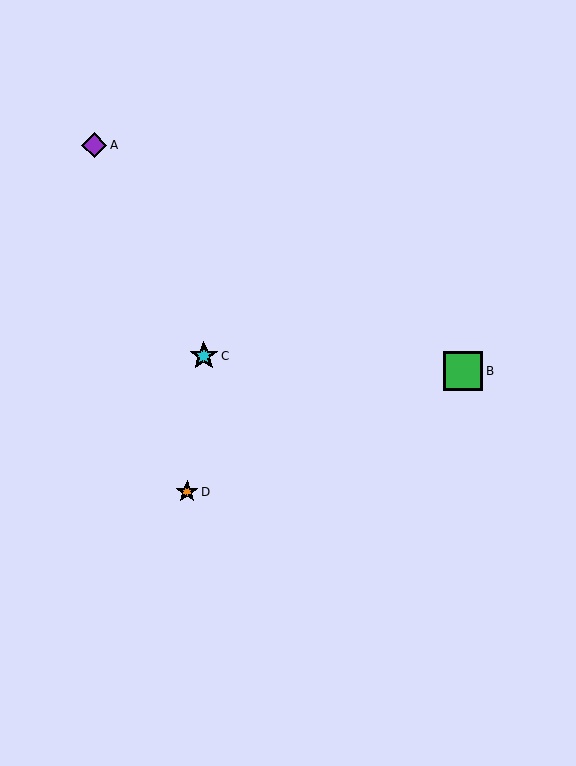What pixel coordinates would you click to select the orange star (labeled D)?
Click at (187, 492) to select the orange star D.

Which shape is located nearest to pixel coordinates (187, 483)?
The orange star (labeled D) at (187, 492) is nearest to that location.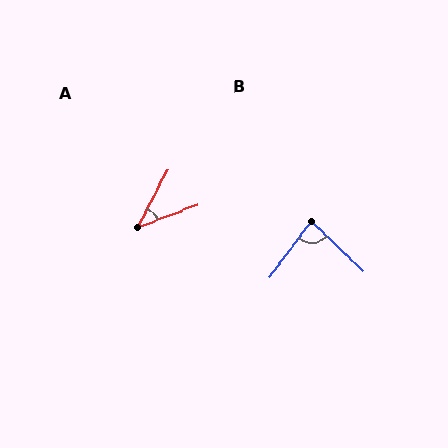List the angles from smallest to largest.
A (42°), B (82°).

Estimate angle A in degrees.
Approximately 42 degrees.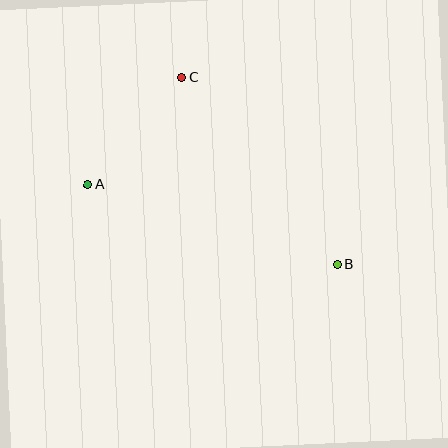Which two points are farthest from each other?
Points A and B are farthest from each other.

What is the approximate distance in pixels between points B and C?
The distance between B and C is approximately 243 pixels.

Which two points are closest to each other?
Points A and C are closest to each other.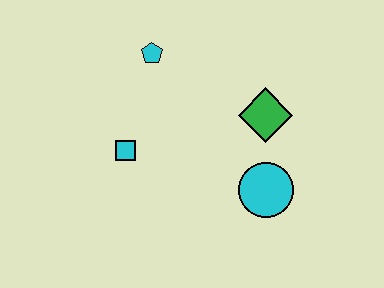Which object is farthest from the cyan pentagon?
The cyan circle is farthest from the cyan pentagon.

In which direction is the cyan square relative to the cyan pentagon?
The cyan square is below the cyan pentagon.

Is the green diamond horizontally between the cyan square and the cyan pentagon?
No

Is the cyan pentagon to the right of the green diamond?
No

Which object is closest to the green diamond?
The cyan circle is closest to the green diamond.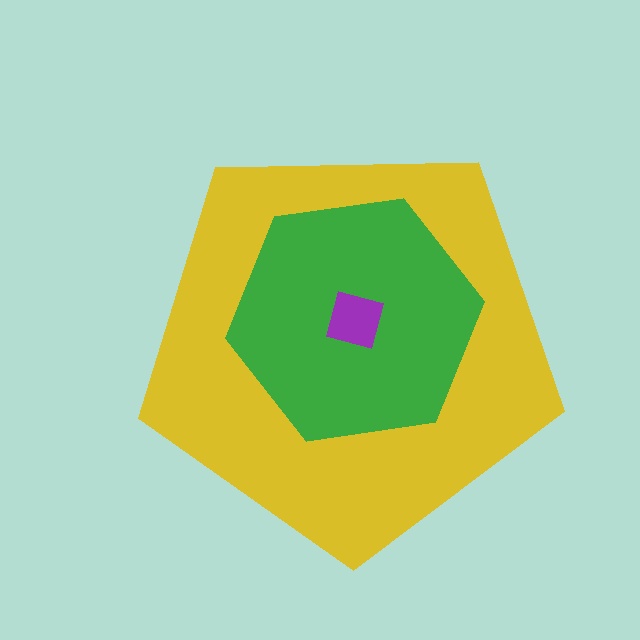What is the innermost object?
The purple square.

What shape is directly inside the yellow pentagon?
The green hexagon.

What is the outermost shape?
The yellow pentagon.